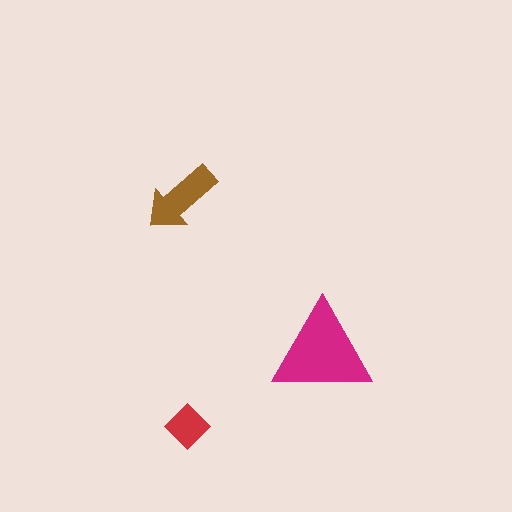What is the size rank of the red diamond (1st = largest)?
3rd.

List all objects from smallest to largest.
The red diamond, the brown arrow, the magenta triangle.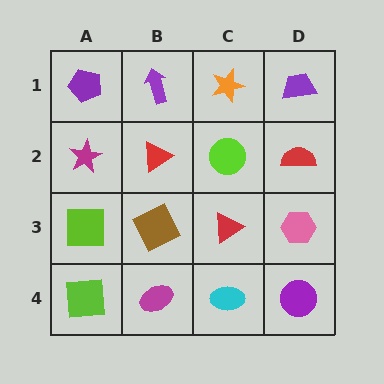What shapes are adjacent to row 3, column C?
A lime circle (row 2, column C), a cyan ellipse (row 4, column C), a brown square (row 3, column B), a pink hexagon (row 3, column D).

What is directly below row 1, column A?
A magenta star.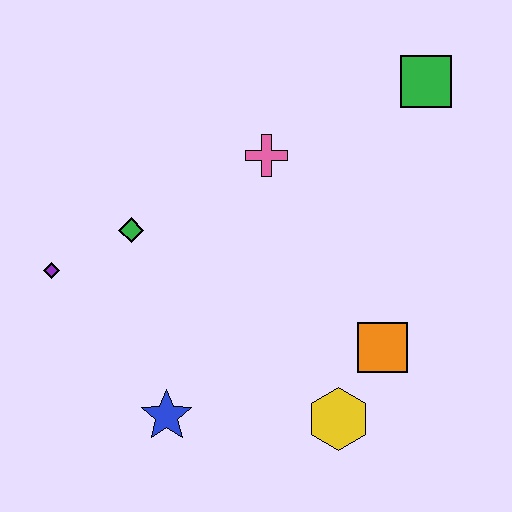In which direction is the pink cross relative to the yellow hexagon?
The pink cross is above the yellow hexagon.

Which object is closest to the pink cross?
The green diamond is closest to the pink cross.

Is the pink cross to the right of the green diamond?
Yes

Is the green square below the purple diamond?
No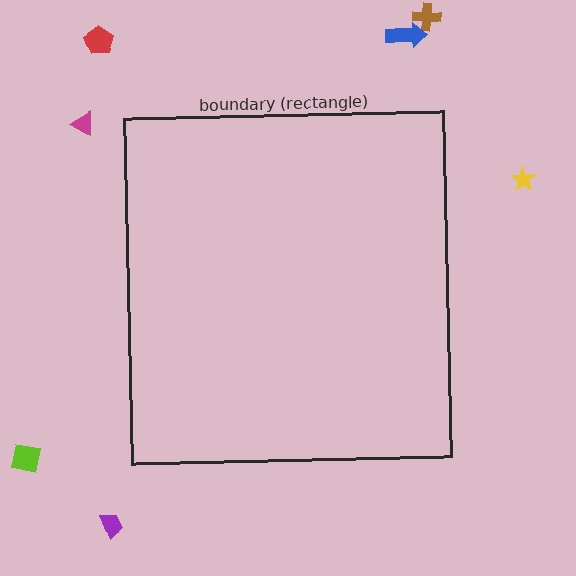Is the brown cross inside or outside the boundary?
Outside.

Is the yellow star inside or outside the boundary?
Outside.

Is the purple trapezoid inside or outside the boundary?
Outside.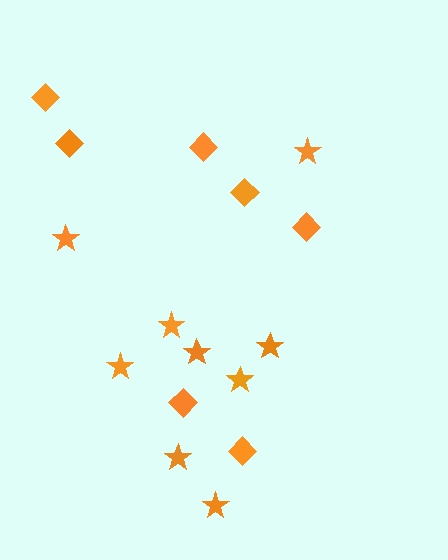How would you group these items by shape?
There are 2 groups: one group of diamonds (7) and one group of stars (9).